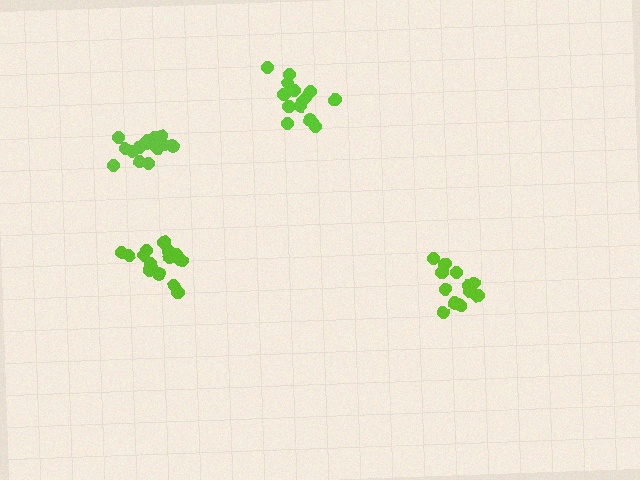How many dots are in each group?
Group 1: 16 dots, Group 2: 17 dots, Group 3: 15 dots, Group 4: 13 dots (61 total).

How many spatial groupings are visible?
There are 4 spatial groupings.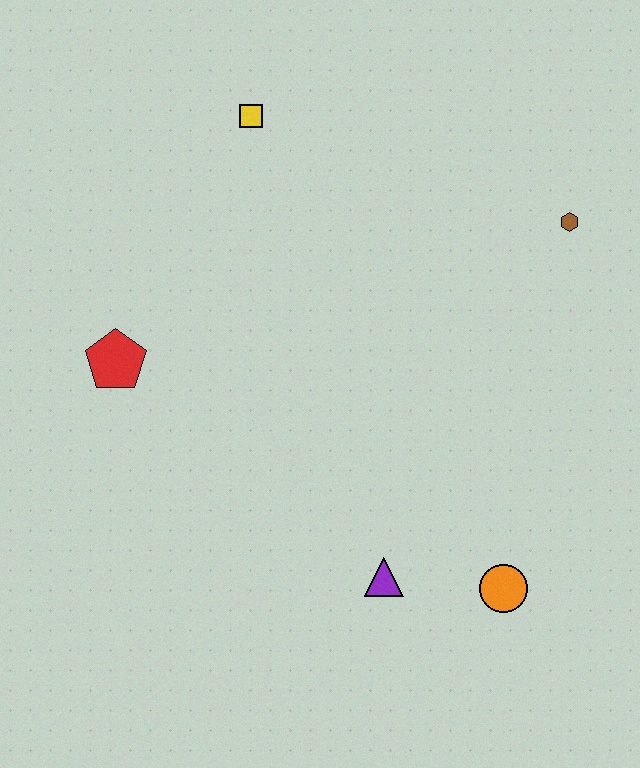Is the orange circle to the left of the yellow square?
No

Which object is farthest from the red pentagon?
The brown hexagon is farthest from the red pentagon.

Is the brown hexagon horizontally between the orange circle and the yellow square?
No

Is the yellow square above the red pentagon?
Yes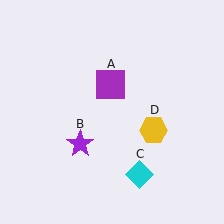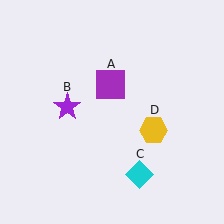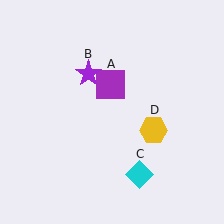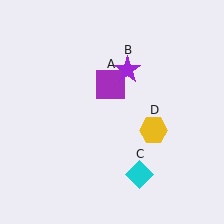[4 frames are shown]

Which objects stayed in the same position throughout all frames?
Purple square (object A) and cyan diamond (object C) and yellow hexagon (object D) remained stationary.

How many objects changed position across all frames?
1 object changed position: purple star (object B).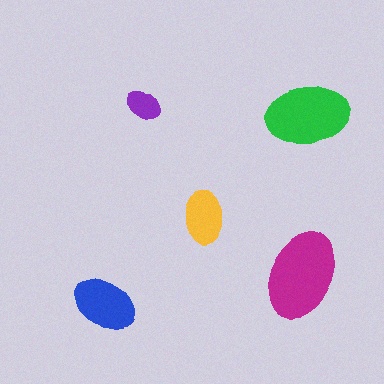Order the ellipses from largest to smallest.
the magenta one, the green one, the blue one, the yellow one, the purple one.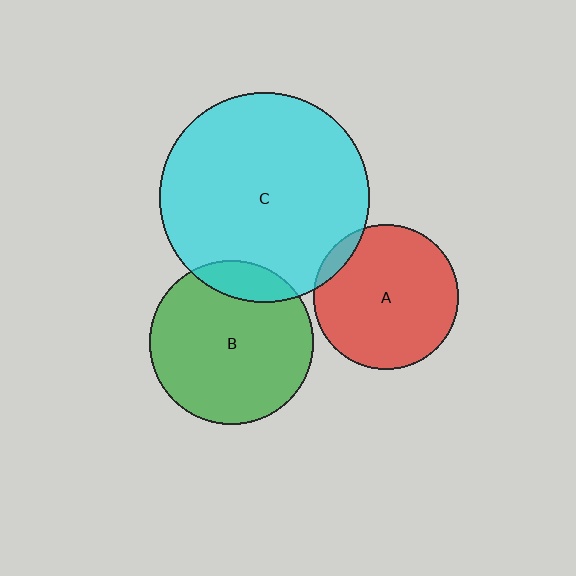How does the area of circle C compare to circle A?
Approximately 2.1 times.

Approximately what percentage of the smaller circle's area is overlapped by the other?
Approximately 15%.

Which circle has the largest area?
Circle C (cyan).